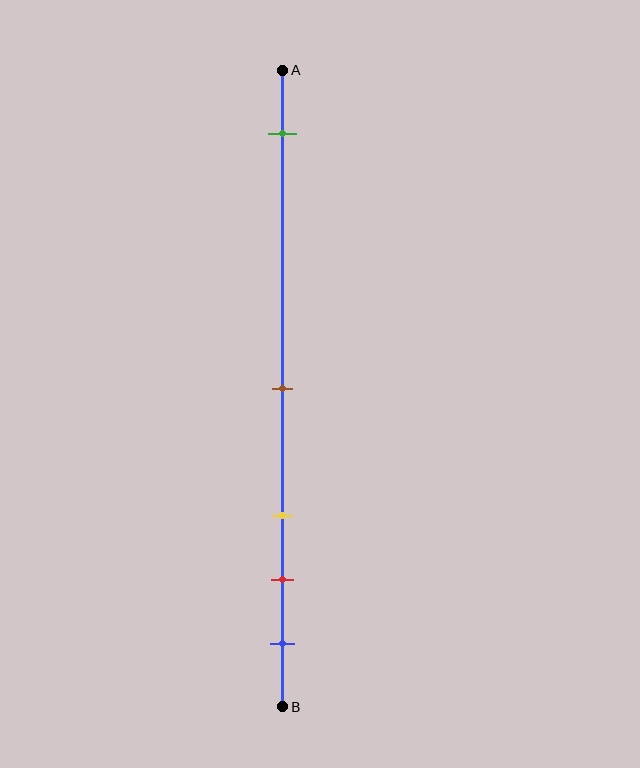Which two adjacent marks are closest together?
The red and blue marks are the closest adjacent pair.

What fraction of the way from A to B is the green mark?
The green mark is approximately 10% (0.1) of the way from A to B.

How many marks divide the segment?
There are 5 marks dividing the segment.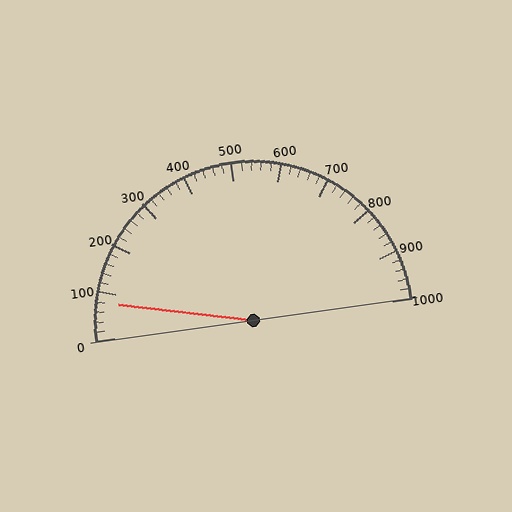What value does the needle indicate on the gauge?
The needle indicates approximately 80.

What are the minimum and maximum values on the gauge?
The gauge ranges from 0 to 1000.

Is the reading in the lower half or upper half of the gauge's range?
The reading is in the lower half of the range (0 to 1000).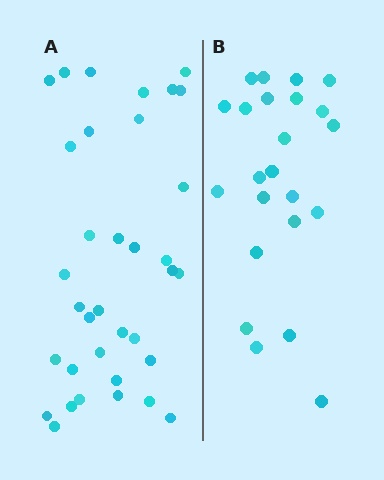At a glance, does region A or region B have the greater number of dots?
Region A (the left region) has more dots.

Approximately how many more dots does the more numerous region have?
Region A has roughly 12 or so more dots than region B.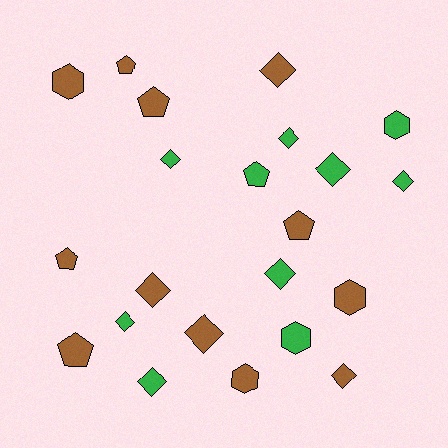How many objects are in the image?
There are 22 objects.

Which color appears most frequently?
Brown, with 12 objects.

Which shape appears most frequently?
Diamond, with 11 objects.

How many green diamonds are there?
There are 7 green diamonds.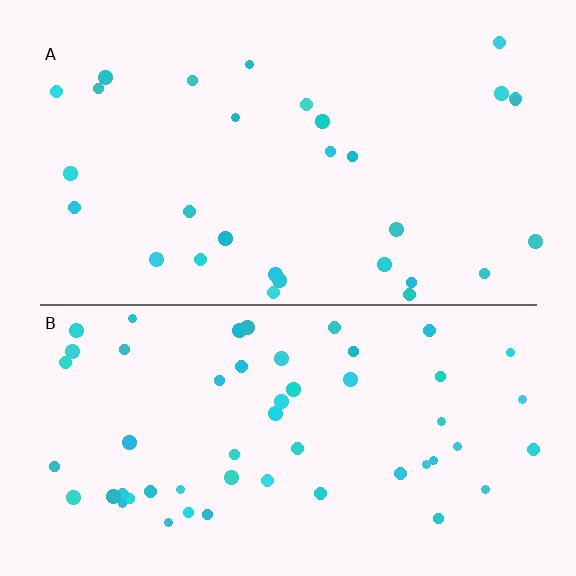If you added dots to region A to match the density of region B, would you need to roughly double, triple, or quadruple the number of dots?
Approximately double.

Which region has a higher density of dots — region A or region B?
B (the bottom).